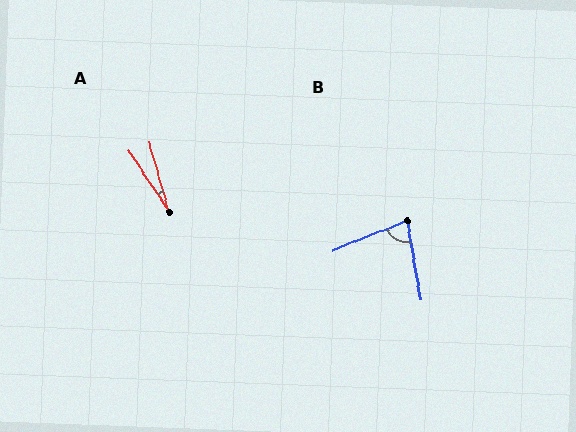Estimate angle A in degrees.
Approximately 17 degrees.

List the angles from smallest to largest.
A (17°), B (78°).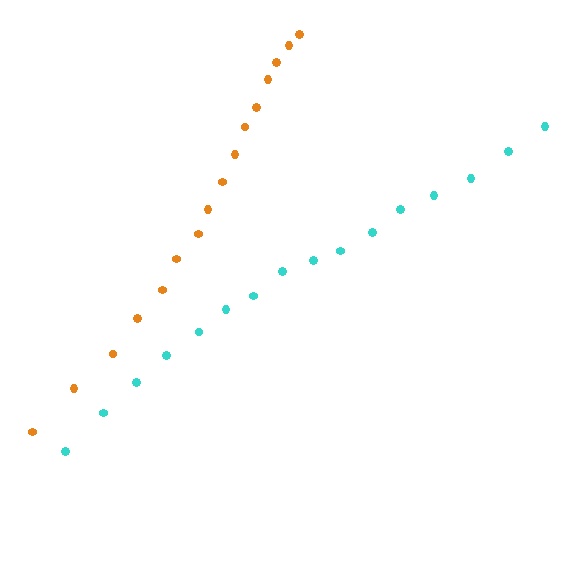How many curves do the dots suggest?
There are 2 distinct paths.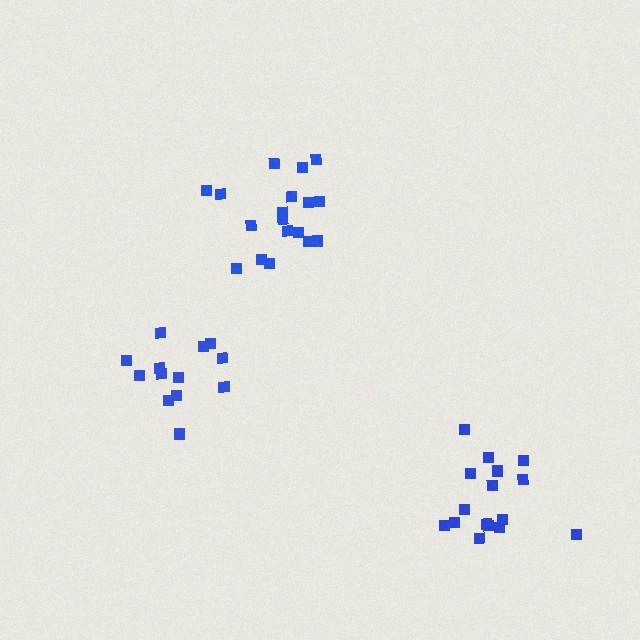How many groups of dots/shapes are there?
There are 3 groups.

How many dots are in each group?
Group 1: 13 dots, Group 2: 18 dots, Group 3: 16 dots (47 total).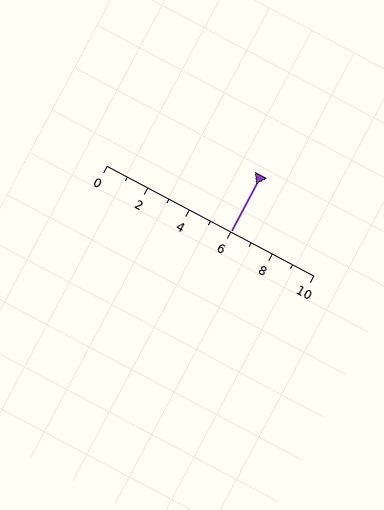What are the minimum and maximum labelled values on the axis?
The axis runs from 0 to 10.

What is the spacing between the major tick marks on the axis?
The major ticks are spaced 2 apart.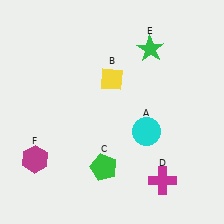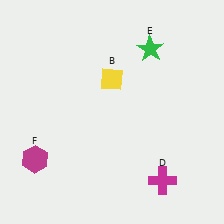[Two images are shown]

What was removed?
The cyan circle (A), the green pentagon (C) were removed in Image 2.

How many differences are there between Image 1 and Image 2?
There are 2 differences between the two images.